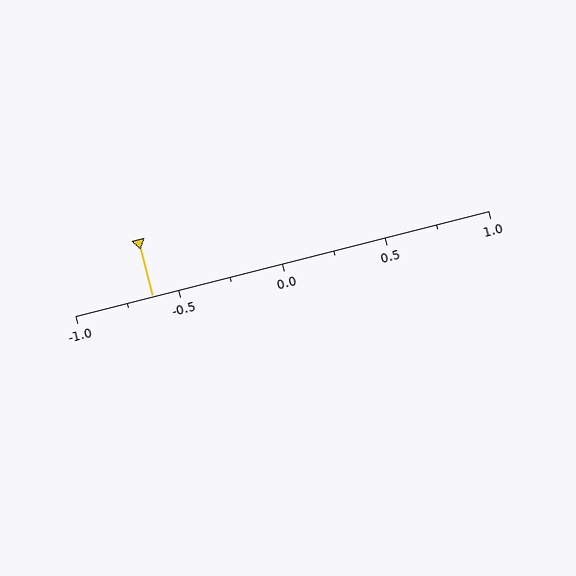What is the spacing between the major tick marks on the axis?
The major ticks are spaced 0.5 apart.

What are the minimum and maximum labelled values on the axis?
The axis runs from -1.0 to 1.0.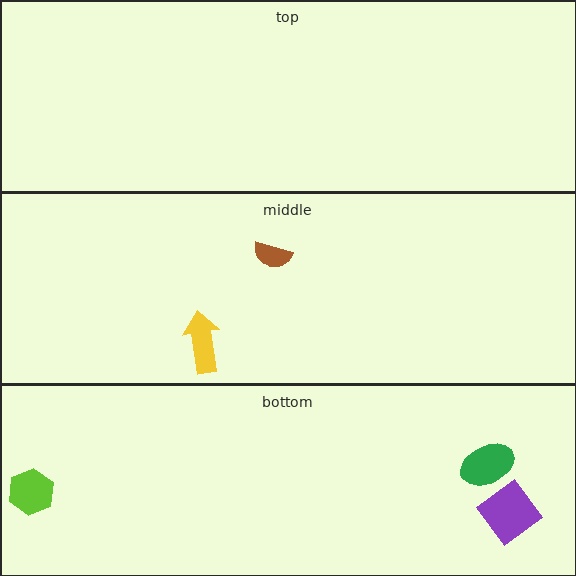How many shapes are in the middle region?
2.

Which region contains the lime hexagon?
The bottom region.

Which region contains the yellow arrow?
The middle region.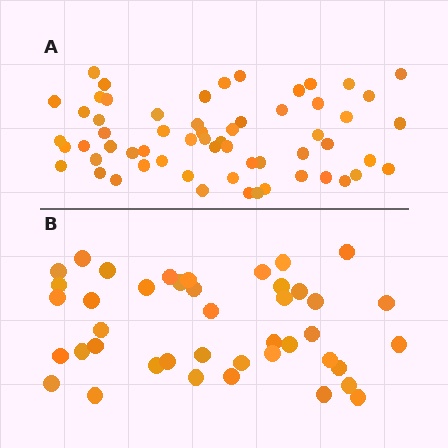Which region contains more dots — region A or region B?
Region A (the top region) has more dots.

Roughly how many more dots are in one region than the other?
Region A has approximately 20 more dots than region B.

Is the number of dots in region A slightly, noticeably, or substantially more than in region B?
Region A has noticeably more, but not dramatically so. The ratio is roughly 1.4 to 1.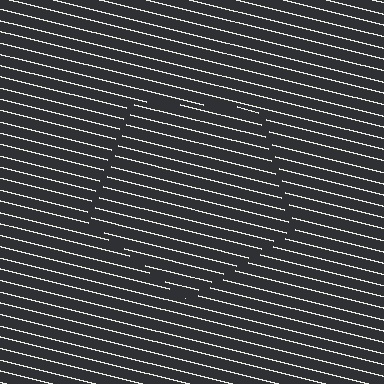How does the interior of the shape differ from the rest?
The interior of the shape contains the same grating, shifted by half a period — the contour is defined by the phase discontinuity where line-ends from the inner and outer gratings abut.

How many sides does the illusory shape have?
5 sides — the line-ends trace a pentagon.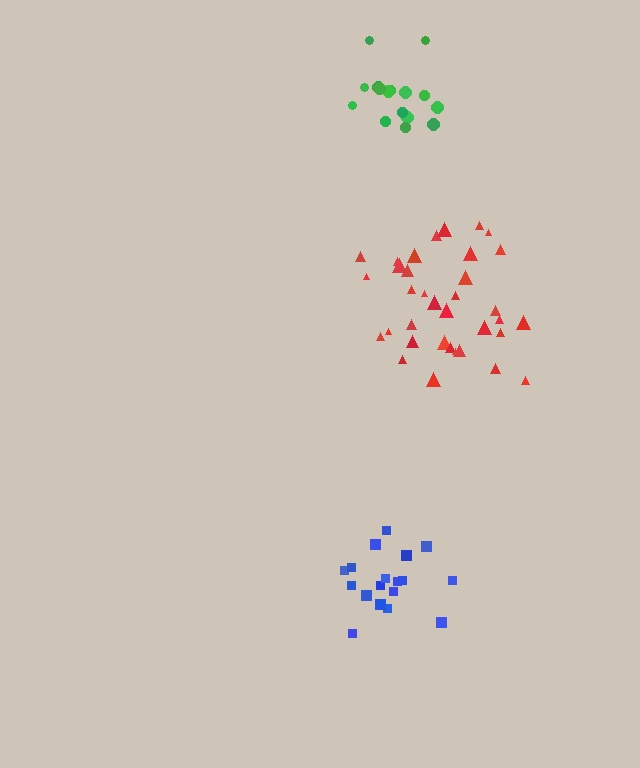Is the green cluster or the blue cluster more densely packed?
Blue.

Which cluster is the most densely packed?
Blue.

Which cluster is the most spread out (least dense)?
Green.